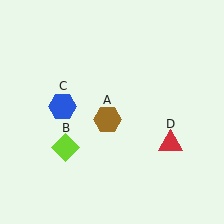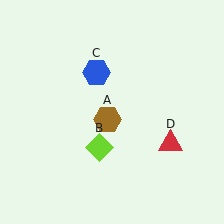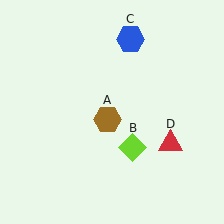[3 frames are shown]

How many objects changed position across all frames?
2 objects changed position: lime diamond (object B), blue hexagon (object C).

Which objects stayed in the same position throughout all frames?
Brown hexagon (object A) and red triangle (object D) remained stationary.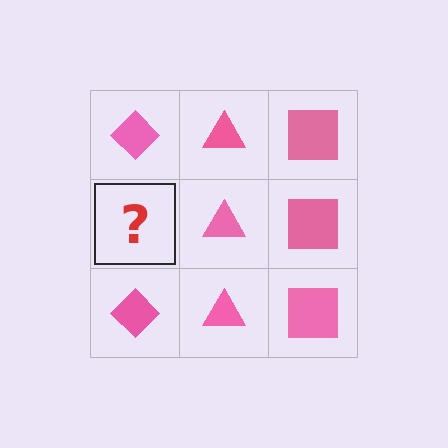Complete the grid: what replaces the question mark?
The question mark should be replaced with a pink diamond.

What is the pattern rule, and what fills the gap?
The rule is that each column has a consistent shape. The gap should be filled with a pink diamond.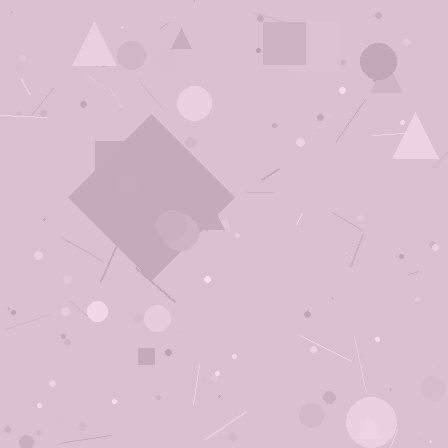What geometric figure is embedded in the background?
A diamond is embedded in the background.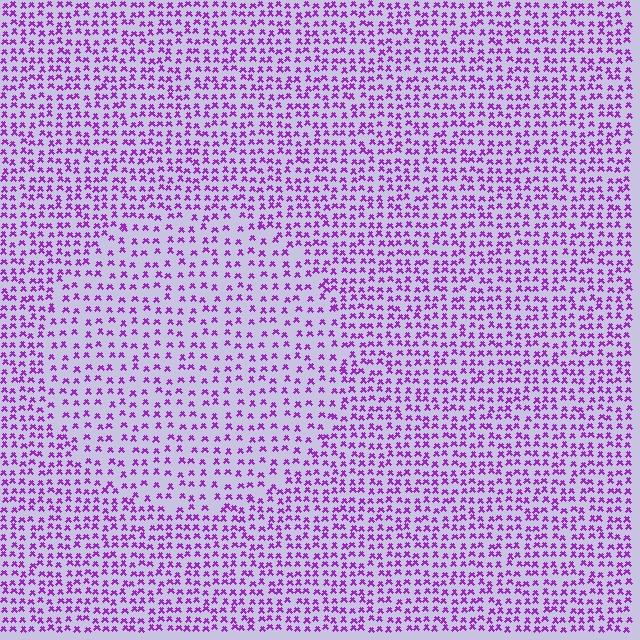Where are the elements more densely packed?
The elements are more densely packed outside the circle boundary.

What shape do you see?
I see a circle.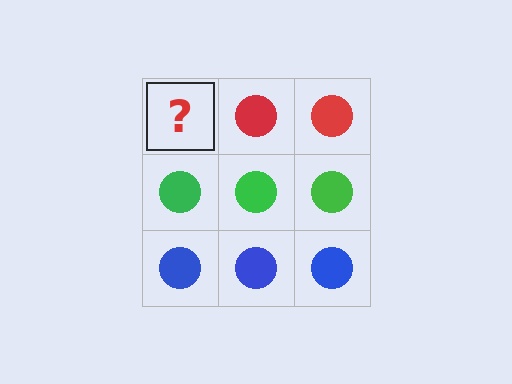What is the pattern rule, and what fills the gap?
The rule is that each row has a consistent color. The gap should be filled with a red circle.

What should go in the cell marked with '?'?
The missing cell should contain a red circle.